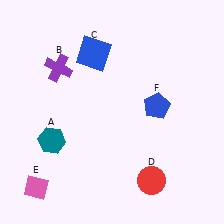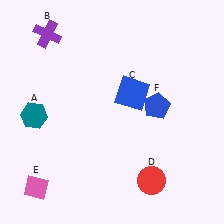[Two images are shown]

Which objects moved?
The objects that moved are: the teal hexagon (A), the purple cross (B), the blue square (C).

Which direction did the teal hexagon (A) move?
The teal hexagon (A) moved up.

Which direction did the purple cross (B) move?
The purple cross (B) moved up.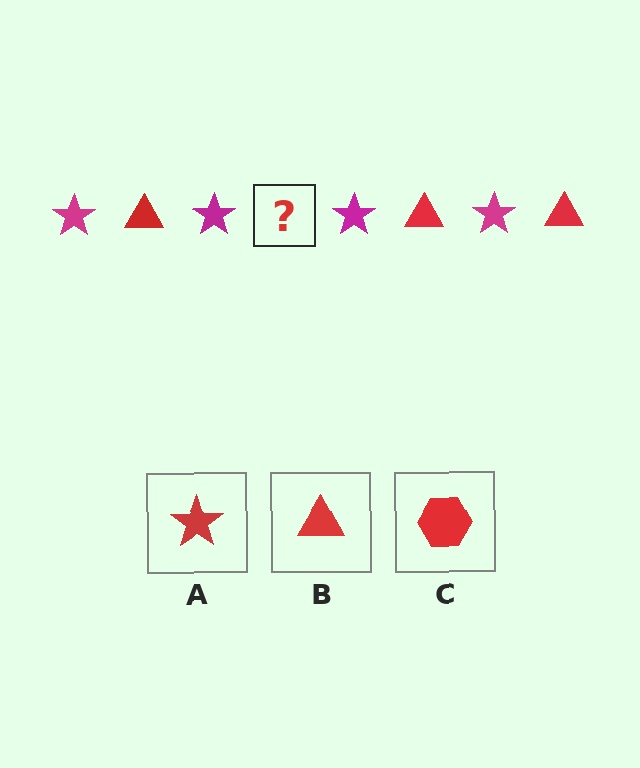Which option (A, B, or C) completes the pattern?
B.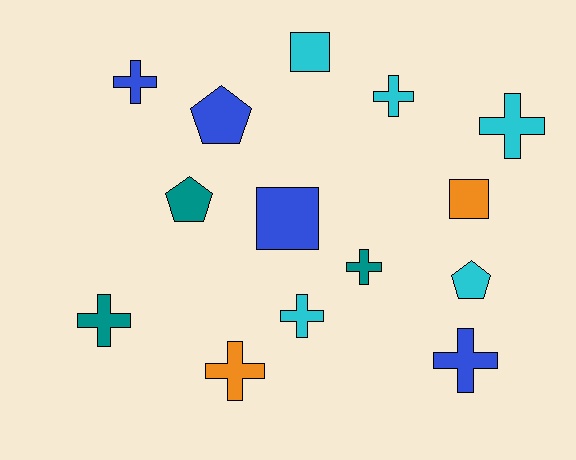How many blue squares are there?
There is 1 blue square.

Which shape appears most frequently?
Cross, with 8 objects.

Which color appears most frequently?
Cyan, with 5 objects.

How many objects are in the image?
There are 14 objects.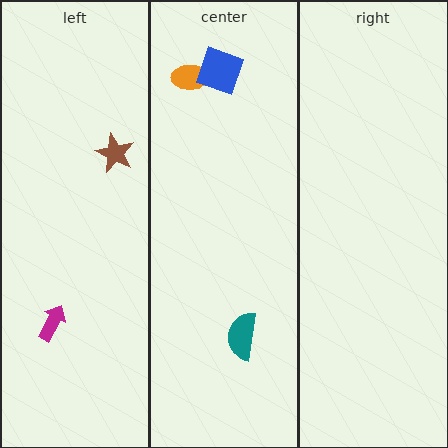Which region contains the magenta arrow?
The left region.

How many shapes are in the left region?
2.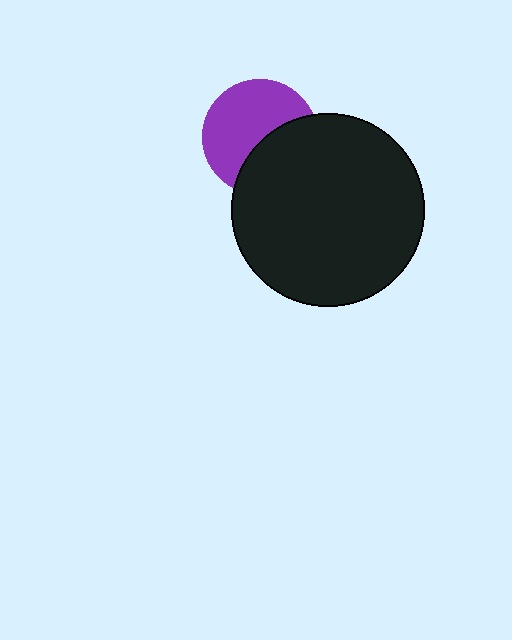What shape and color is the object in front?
The object in front is a black circle.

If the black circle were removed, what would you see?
You would see the complete purple circle.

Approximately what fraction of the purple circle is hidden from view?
Roughly 41% of the purple circle is hidden behind the black circle.